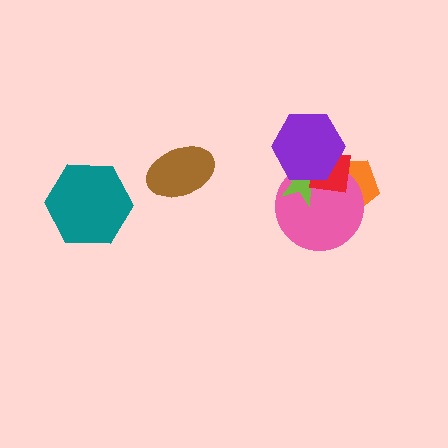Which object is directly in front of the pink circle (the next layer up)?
The lime star is directly in front of the pink circle.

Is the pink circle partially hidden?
Yes, it is partially covered by another shape.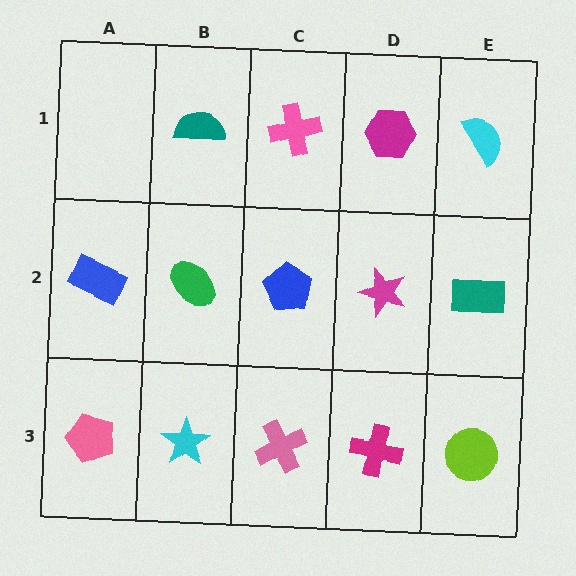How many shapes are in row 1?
4 shapes.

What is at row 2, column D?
A magenta star.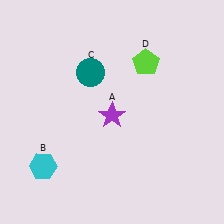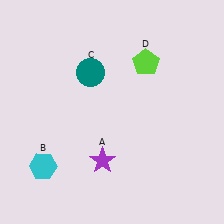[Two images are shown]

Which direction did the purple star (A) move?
The purple star (A) moved down.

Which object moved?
The purple star (A) moved down.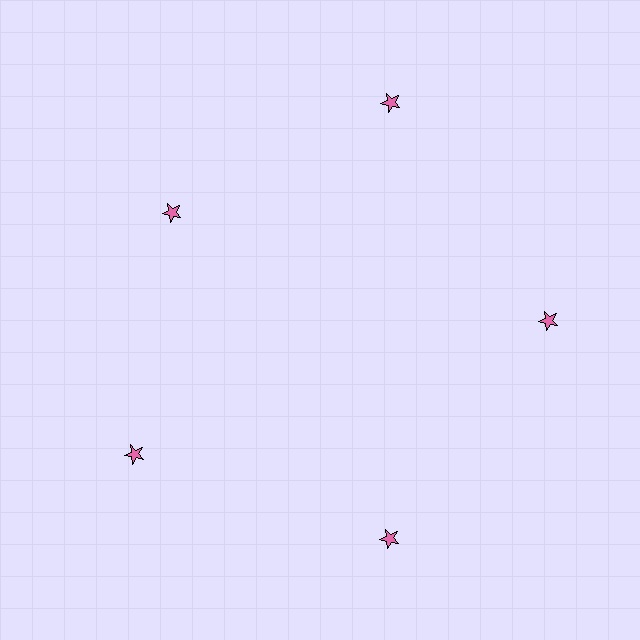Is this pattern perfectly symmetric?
No. The 5 pink stars are arranged in a ring, but one element near the 10 o'clock position is pulled inward toward the center, breaking the 5-fold rotational symmetry.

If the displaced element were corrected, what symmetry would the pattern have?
It would have 5-fold rotational symmetry — the pattern would map onto itself every 72 degrees.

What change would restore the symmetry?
The symmetry would be restored by moving it outward, back onto the ring so that all 5 stars sit at equal angles and equal distance from the center.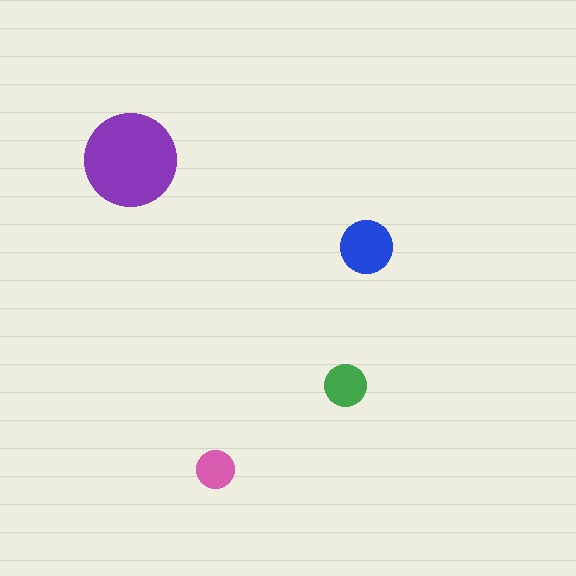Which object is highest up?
The purple circle is topmost.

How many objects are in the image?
There are 4 objects in the image.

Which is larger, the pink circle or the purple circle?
The purple one.